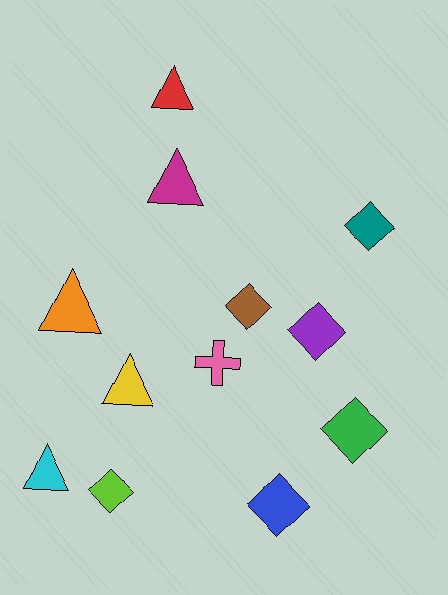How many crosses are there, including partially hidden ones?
There is 1 cross.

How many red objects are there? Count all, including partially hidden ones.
There is 1 red object.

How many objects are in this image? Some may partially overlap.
There are 12 objects.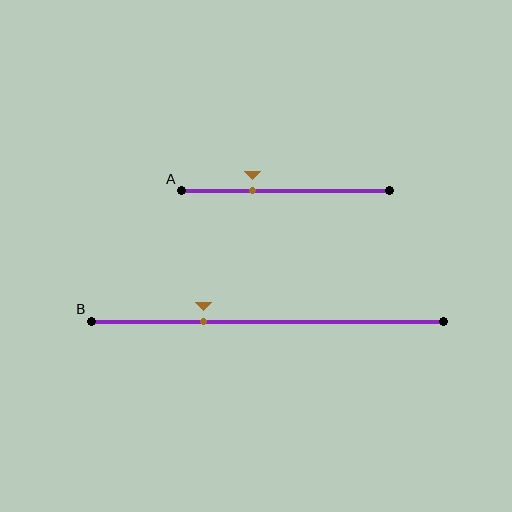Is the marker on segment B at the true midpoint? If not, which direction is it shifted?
No, the marker on segment B is shifted to the left by about 18% of the segment length.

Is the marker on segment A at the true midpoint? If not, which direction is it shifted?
No, the marker on segment A is shifted to the left by about 16% of the segment length.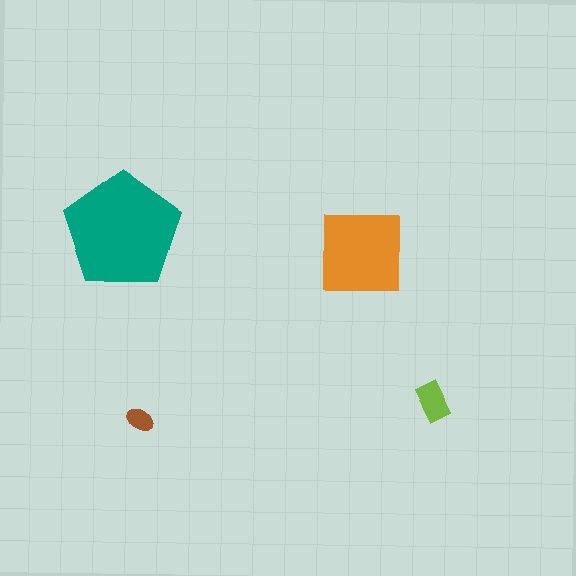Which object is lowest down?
The brown ellipse is bottommost.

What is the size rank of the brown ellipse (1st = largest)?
4th.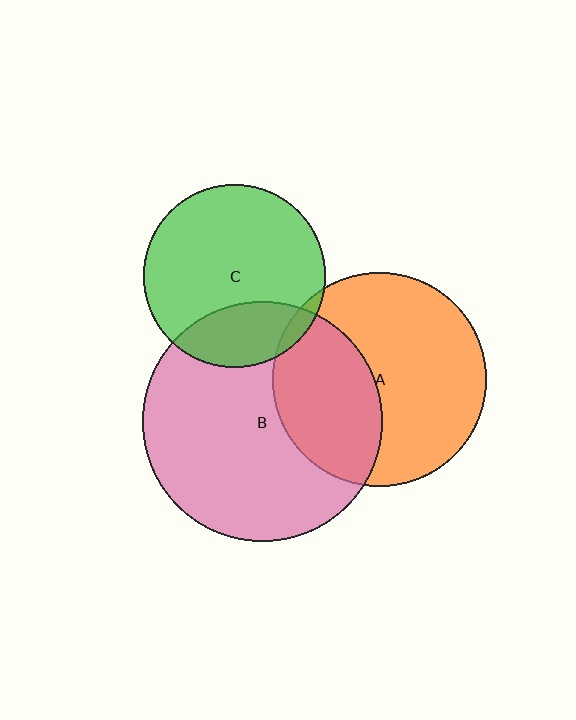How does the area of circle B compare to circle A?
Approximately 1.3 times.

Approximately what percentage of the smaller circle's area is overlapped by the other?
Approximately 25%.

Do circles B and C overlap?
Yes.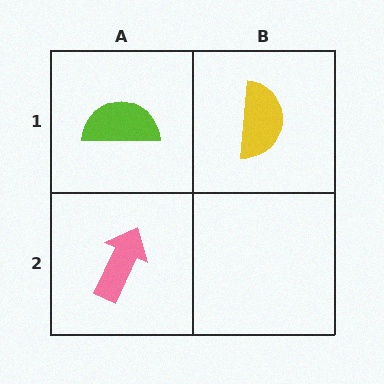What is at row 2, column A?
A pink arrow.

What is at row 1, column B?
A yellow semicircle.